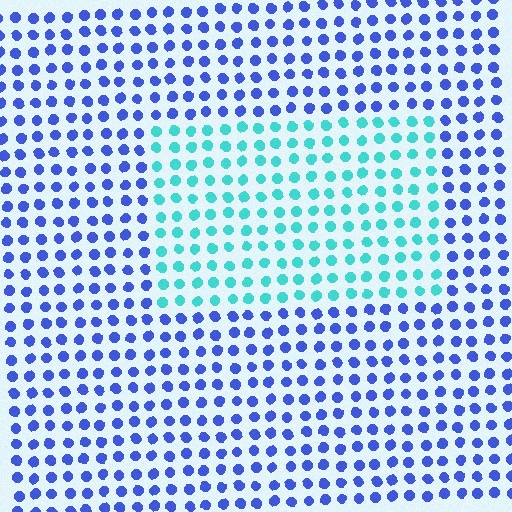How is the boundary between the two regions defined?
The boundary is defined purely by a slight shift in hue (about 55 degrees). Spacing, size, and orientation are identical on both sides.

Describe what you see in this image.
The image is filled with small blue elements in a uniform arrangement. A rectangle-shaped region is visible where the elements are tinted to a slightly different hue, forming a subtle color boundary.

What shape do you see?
I see a rectangle.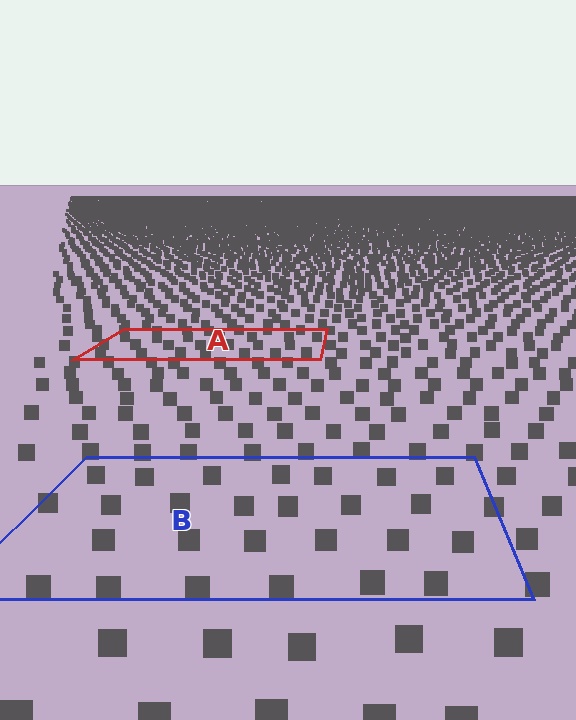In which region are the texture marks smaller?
The texture marks are smaller in region A, because it is farther away.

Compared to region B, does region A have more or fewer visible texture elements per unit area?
Region A has more texture elements per unit area — they are packed more densely because it is farther away.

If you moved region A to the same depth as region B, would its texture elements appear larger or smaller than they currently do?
They would appear larger. At a closer depth, the same texture elements are projected at a bigger on-screen size.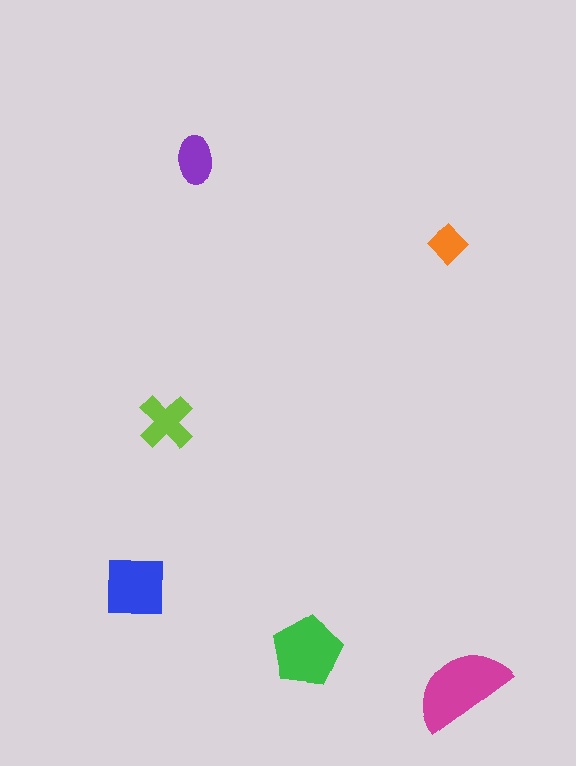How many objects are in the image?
There are 6 objects in the image.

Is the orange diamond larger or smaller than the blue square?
Smaller.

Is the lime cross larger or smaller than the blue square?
Smaller.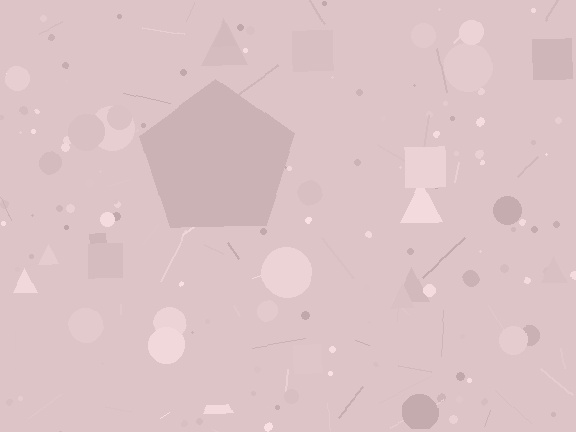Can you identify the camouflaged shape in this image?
The camouflaged shape is a pentagon.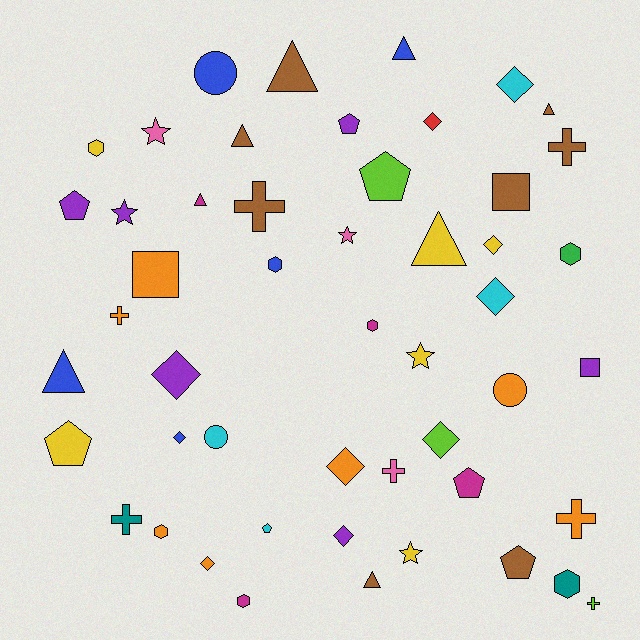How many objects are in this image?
There are 50 objects.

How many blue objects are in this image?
There are 5 blue objects.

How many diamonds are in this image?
There are 10 diamonds.